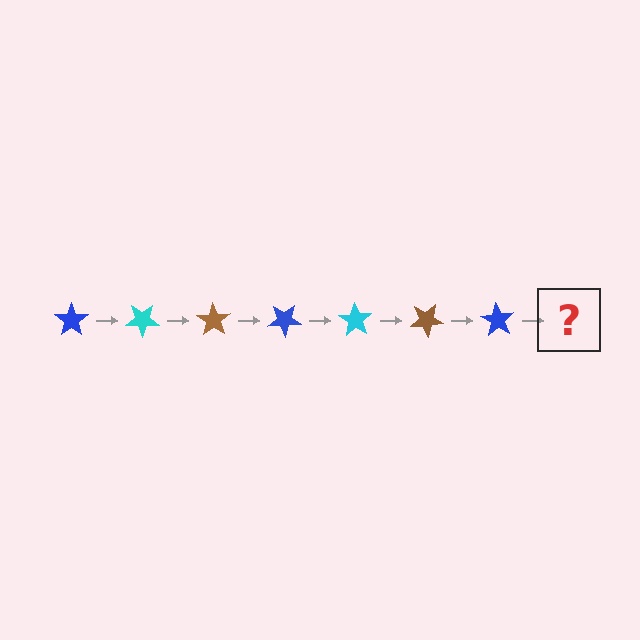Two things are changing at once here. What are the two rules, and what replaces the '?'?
The two rules are that it rotates 35 degrees each step and the color cycles through blue, cyan, and brown. The '?' should be a cyan star, rotated 245 degrees from the start.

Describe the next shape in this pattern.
It should be a cyan star, rotated 245 degrees from the start.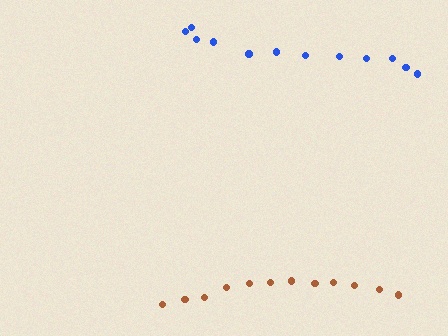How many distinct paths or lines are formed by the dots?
There are 2 distinct paths.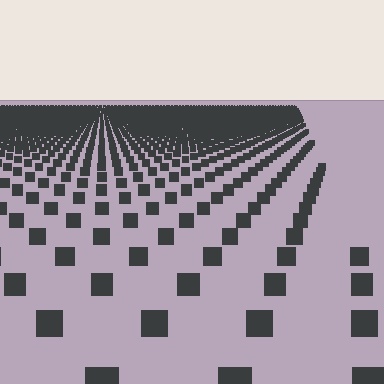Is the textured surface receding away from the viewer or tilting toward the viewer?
The surface is receding away from the viewer. Texture elements get smaller and denser toward the top.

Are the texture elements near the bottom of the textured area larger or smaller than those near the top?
Larger. Near the bottom, elements are closer to the viewer and appear at a bigger on-screen size.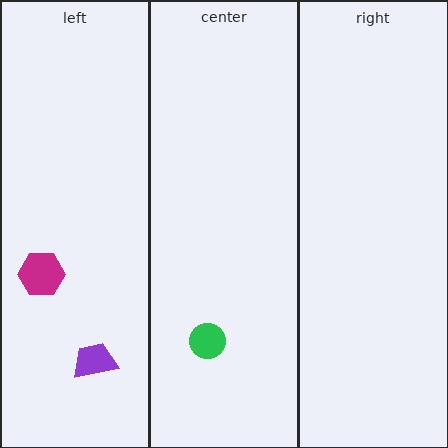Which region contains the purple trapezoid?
The left region.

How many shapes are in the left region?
2.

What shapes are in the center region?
The green circle.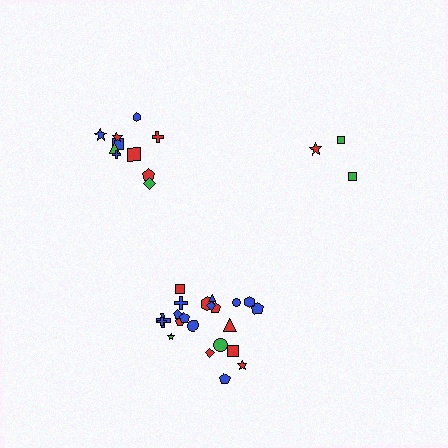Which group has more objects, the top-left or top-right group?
The top-left group.